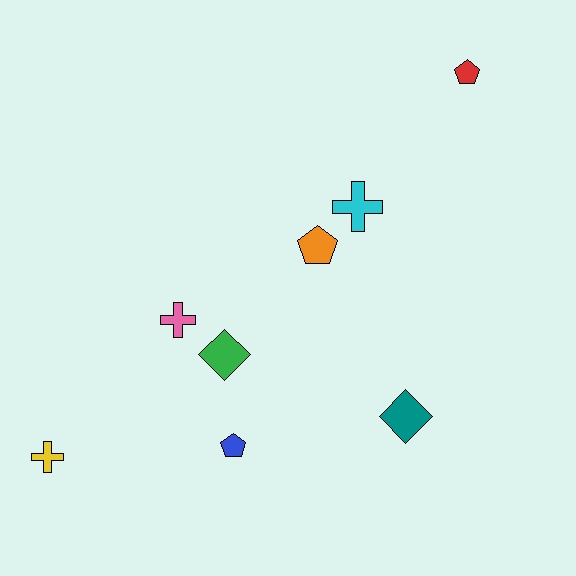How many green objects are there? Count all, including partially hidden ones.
There is 1 green object.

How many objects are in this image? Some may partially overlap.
There are 8 objects.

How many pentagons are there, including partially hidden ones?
There are 3 pentagons.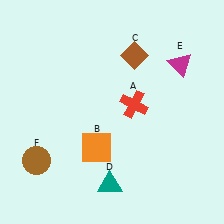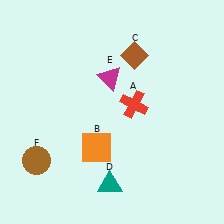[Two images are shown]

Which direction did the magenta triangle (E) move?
The magenta triangle (E) moved left.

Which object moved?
The magenta triangle (E) moved left.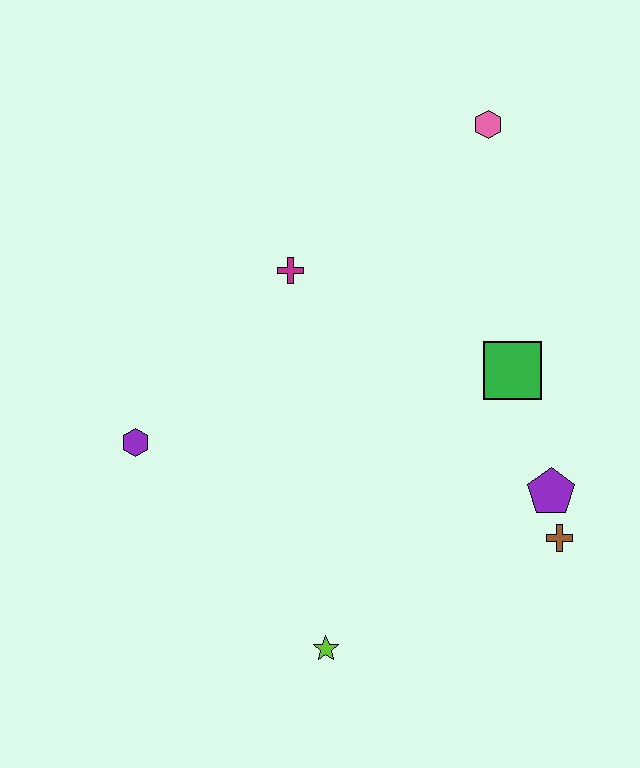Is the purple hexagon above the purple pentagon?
Yes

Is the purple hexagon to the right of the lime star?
No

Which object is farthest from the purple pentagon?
The purple hexagon is farthest from the purple pentagon.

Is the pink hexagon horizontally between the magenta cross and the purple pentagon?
Yes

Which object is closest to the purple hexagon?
The magenta cross is closest to the purple hexagon.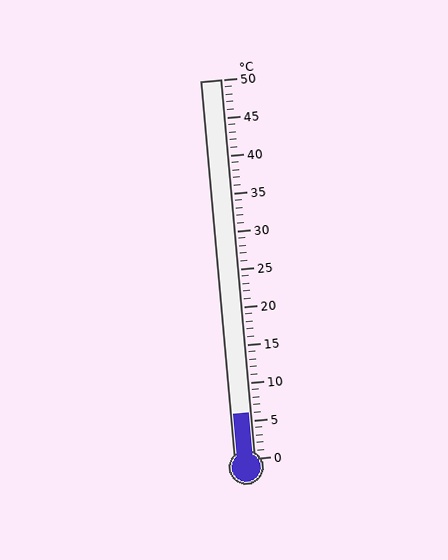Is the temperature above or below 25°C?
The temperature is below 25°C.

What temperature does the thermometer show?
The thermometer shows approximately 6°C.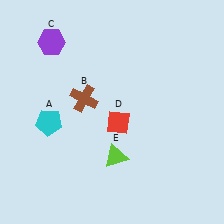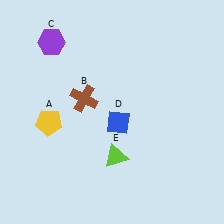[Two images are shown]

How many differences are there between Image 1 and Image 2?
There are 2 differences between the two images.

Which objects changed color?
A changed from cyan to yellow. D changed from red to blue.